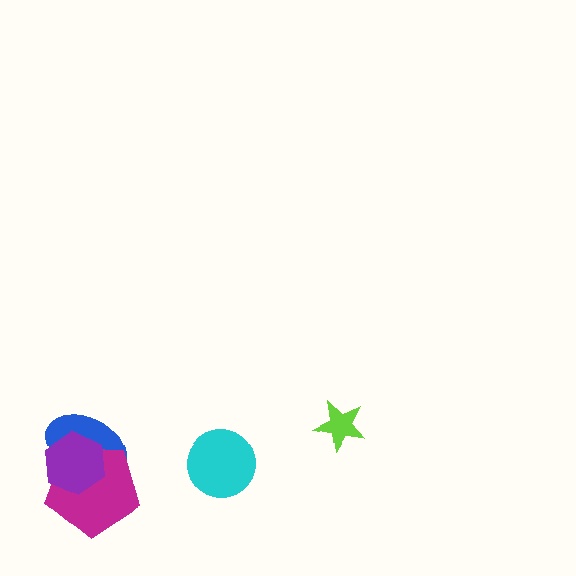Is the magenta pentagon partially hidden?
Yes, it is partially covered by another shape.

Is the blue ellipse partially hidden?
Yes, it is partially covered by another shape.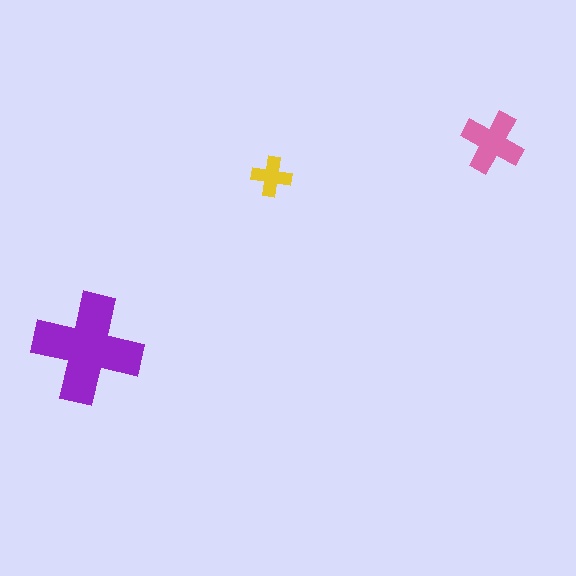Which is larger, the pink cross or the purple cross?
The purple one.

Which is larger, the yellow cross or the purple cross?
The purple one.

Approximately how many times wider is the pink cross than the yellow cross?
About 1.5 times wider.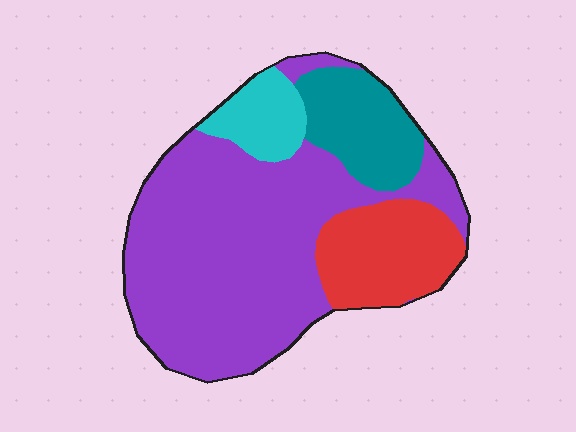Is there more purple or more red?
Purple.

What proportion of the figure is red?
Red covers roughly 15% of the figure.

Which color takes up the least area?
Cyan, at roughly 10%.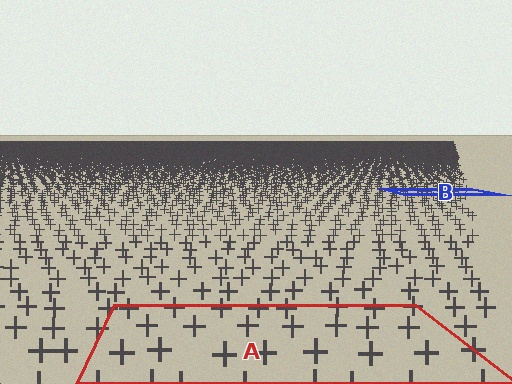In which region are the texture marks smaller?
The texture marks are smaller in region B, because it is farther away.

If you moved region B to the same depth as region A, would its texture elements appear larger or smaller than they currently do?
They would appear larger. At a closer depth, the same texture elements are projected at a bigger on-screen size.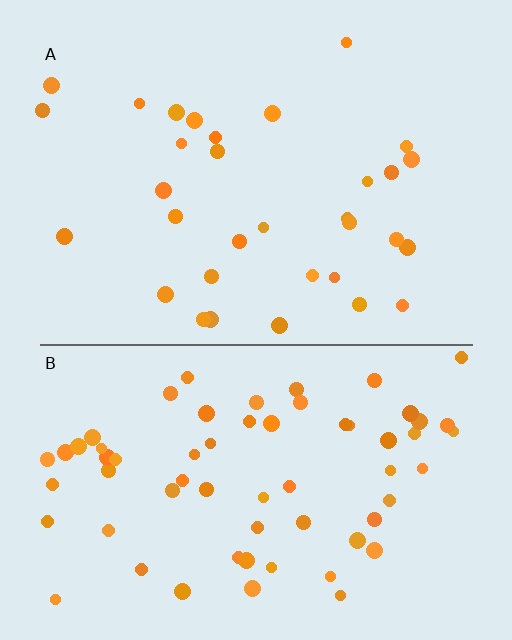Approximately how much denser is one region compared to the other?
Approximately 2.0× — region B over region A.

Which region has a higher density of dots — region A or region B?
B (the bottom).